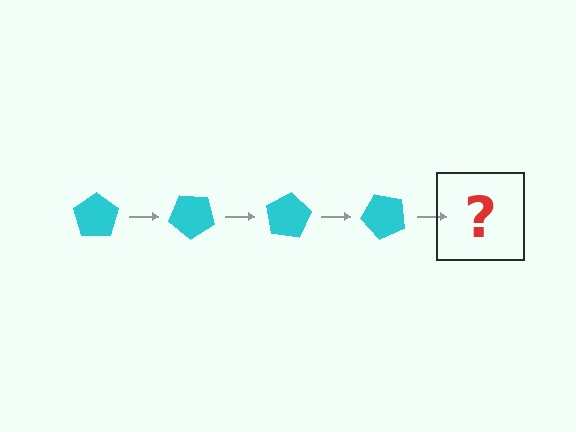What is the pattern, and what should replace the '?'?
The pattern is that the pentagon rotates 40 degrees each step. The '?' should be a cyan pentagon rotated 160 degrees.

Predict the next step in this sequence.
The next step is a cyan pentagon rotated 160 degrees.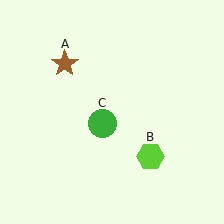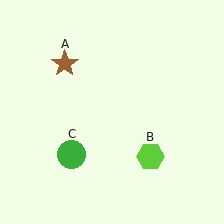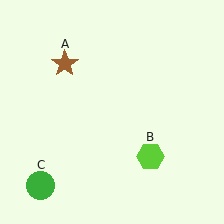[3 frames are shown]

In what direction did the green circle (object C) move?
The green circle (object C) moved down and to the left.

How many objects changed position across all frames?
1 object changed position: green circle (object C).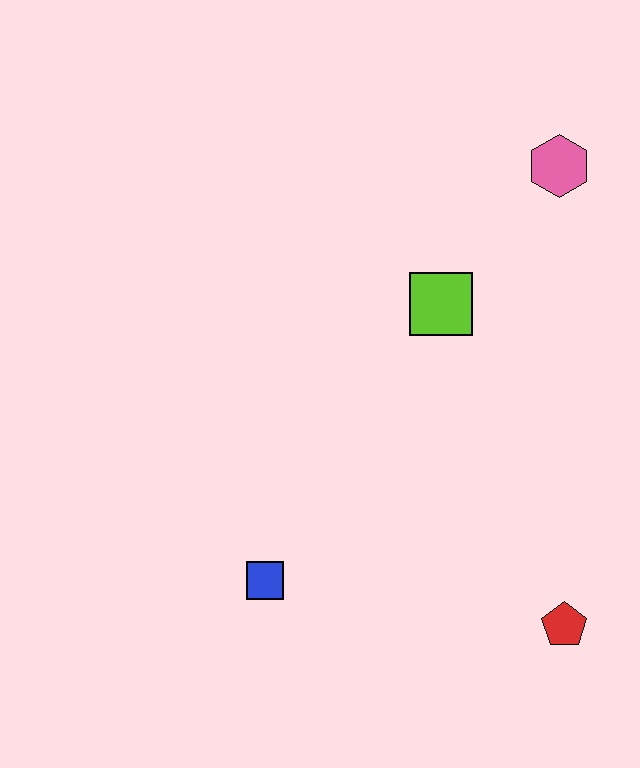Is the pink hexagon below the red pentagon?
No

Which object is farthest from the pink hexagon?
The blue square is farthest from the pink hexagon.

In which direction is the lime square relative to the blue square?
The lime square is above the blue square.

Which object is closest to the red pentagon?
The blue square is closest to the red pentagon.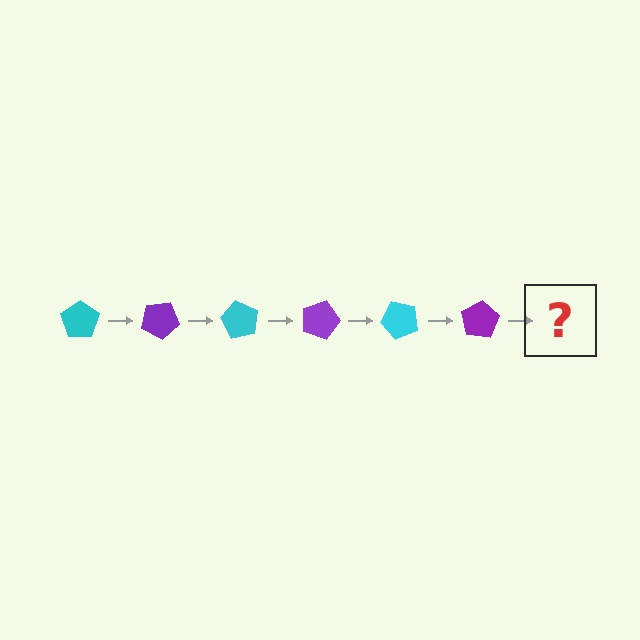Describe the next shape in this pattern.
It should be a cyan pentagon, rotated 180 degrees from the start.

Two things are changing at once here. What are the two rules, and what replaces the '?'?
The two rules are that it rotates 30 degrees each step and the color cycles through cyan and purple. The '?' should be a cyan pentagon, rotated 180 degrees from the start.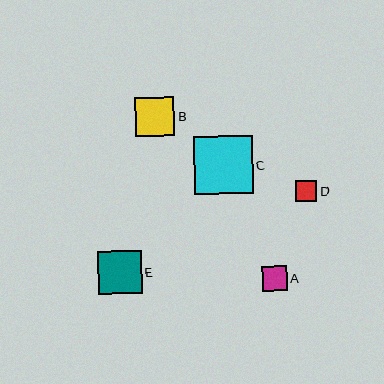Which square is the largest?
Square C is the largest with a size of approximately 58 pixels.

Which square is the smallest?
Square D is the smallest with a size of approximately 22 pixels.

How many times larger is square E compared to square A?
Square E is approximately 1.8 times the size of square A.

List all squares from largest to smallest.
From largest to smallest: C, E, B, A, D.